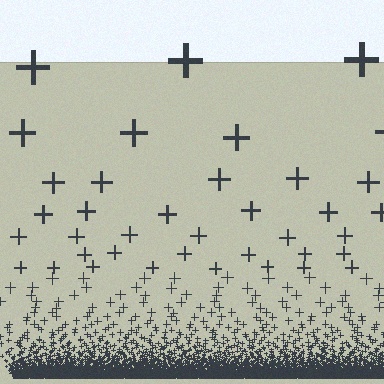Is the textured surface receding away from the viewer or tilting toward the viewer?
The surface appears to tilt toward the viewer. Texture elements get larger and sparser toward the top.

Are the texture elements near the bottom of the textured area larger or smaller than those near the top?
Smaller. The gradient is inverted — elements near the bottom are smaller and denser.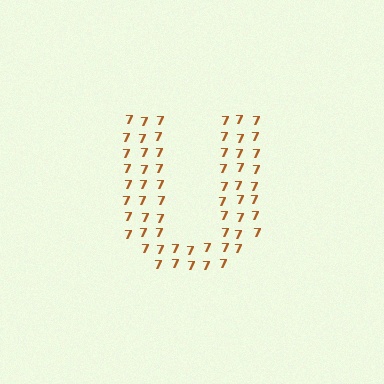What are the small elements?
The small elements are digit 7's.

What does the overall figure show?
The overall figure shows the letter U.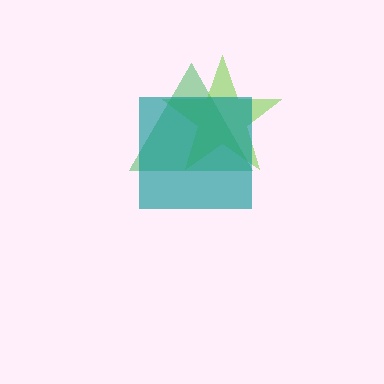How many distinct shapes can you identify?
There are 3 distinct shapes: a green triangle, a lime star, a teal square.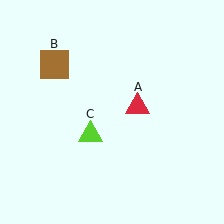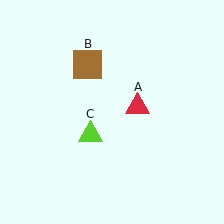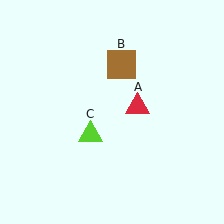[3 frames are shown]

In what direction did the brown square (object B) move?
The brown square (object B) moved right.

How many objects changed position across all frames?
1 object changed position: brown square (object B).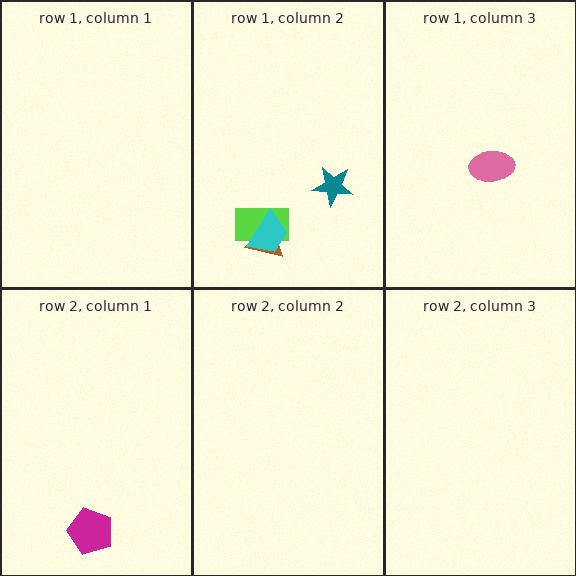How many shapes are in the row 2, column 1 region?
1.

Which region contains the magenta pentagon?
The row 2, column 1 region.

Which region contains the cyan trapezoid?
The row 1, column 2 region.